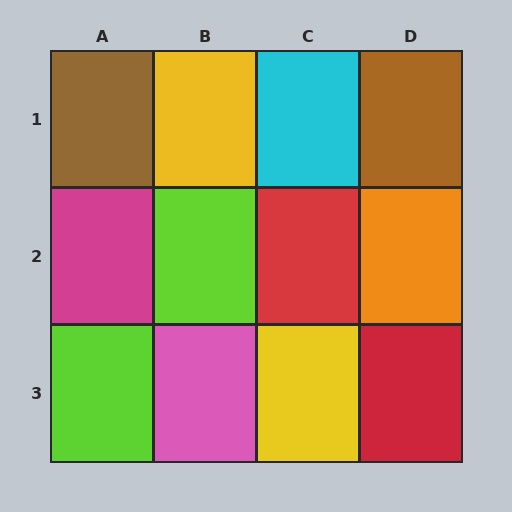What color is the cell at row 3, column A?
Lime.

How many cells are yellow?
2 cells are yellow.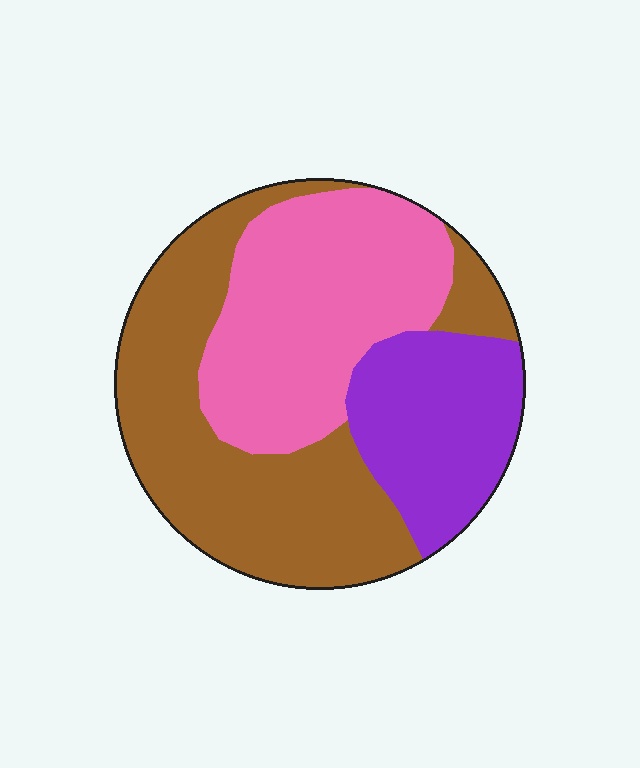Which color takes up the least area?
Purple, at roughly 20%.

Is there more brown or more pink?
Brown.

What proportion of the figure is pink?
Pink takes up between a quarter and a half of the figure.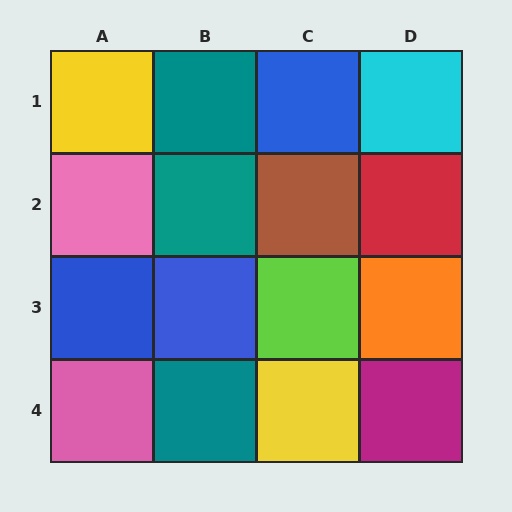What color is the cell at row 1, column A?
Yellow.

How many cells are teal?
3 cells are teal.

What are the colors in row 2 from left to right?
Pink, teal, brown, red.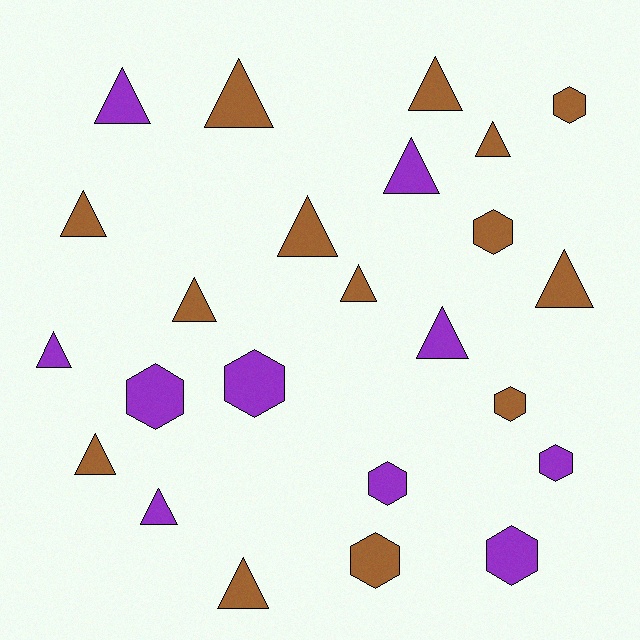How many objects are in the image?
There are 24 objects.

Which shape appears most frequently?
Triangle, with 15 objects.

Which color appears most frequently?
Brown, with 14 objects.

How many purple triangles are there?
There are 5 purple triangles.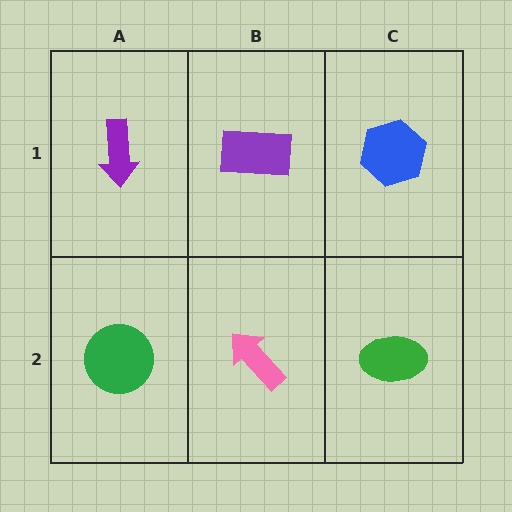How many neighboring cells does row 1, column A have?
2.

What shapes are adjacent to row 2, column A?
A purple arrow (row 1, column A), a pink arrow (row 2, column B).